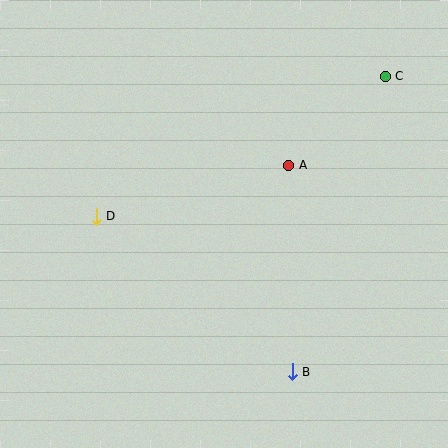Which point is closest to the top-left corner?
Point D is closest to the top-left corner.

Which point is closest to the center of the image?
Point A at (289, 165) is closest to the center.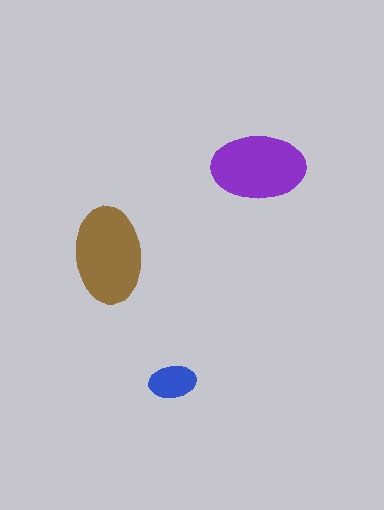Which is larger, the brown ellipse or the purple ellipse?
The brown one.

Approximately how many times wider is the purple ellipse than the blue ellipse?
About 2 times wider.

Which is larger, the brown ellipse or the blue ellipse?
The brown one.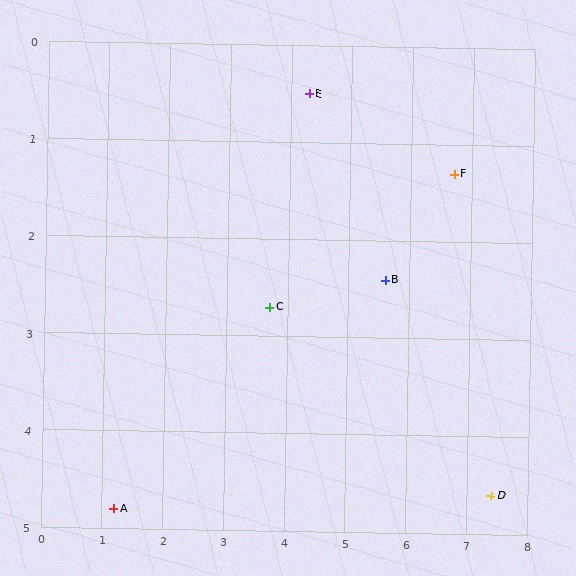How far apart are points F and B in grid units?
Points F and B are about 1.6 grid units apart.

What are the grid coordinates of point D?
Point D is at approximately (7.4, 4.6).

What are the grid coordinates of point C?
Point C is at approximately (3.7, 2.7).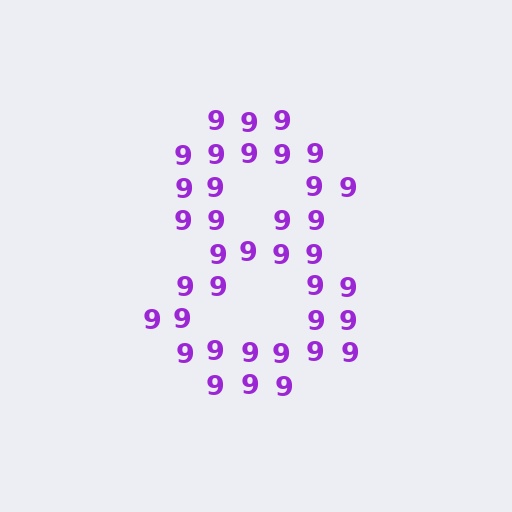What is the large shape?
The large shape is the digit 8.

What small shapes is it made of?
It is made of small digit 9's.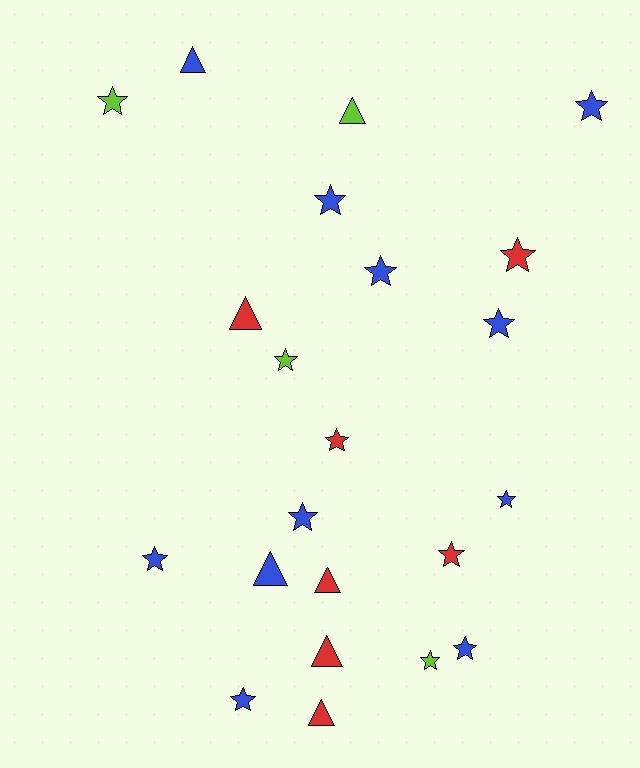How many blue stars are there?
There are 9 blue stars.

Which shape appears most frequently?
Star, with 15 objects.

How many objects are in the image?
There are 22 objects.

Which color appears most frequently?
Blue, with 11 objects.